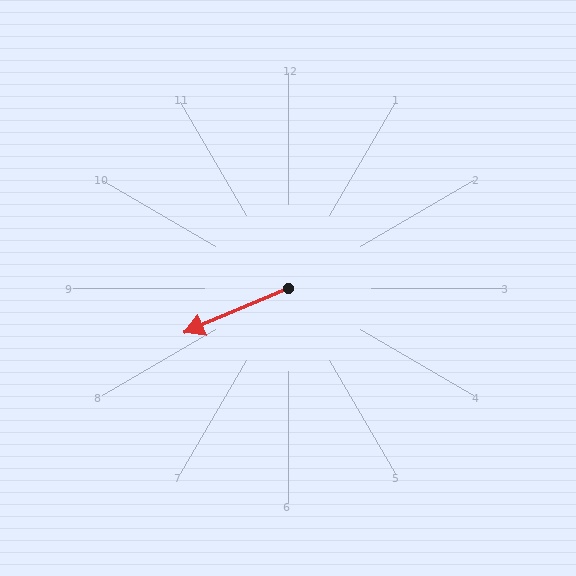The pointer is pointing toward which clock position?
Roughly 8 o'clock.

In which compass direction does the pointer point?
Southwest.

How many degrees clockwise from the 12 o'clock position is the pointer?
Approximately 247 degrees.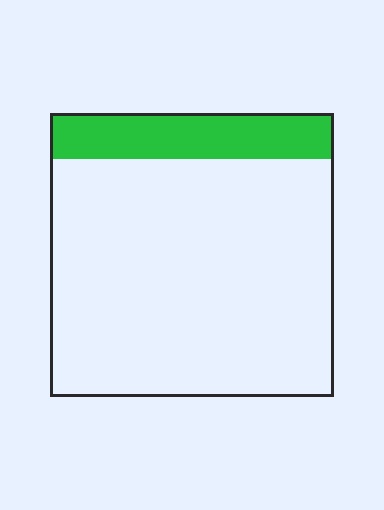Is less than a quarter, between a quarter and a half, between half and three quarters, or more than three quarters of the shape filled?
Less than a quarter.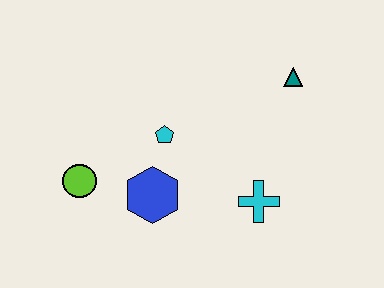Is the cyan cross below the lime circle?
Yes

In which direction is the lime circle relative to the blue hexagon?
The lime circle is to the left of the blue hexagon.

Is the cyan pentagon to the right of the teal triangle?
No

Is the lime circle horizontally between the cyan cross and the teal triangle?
No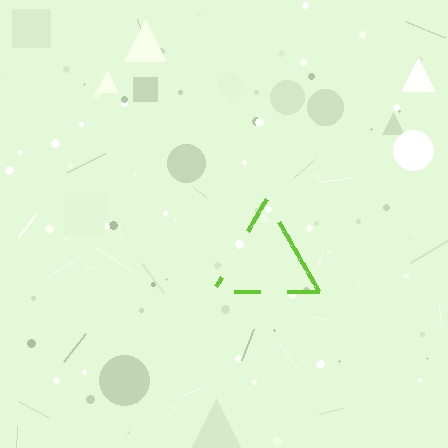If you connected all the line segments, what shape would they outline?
They would outline a triangle.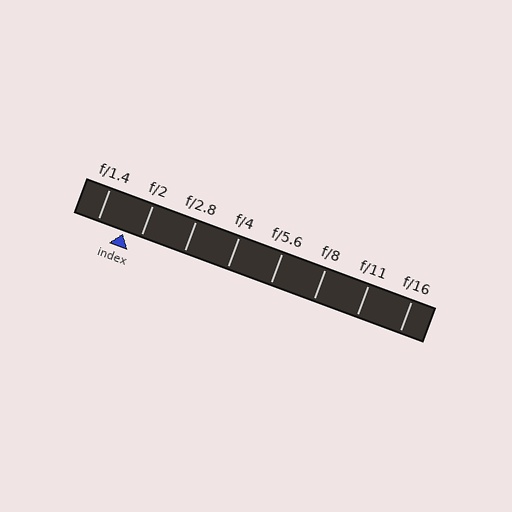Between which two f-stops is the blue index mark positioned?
The index mark is between f/1.4 and f/2.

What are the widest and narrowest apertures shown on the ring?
The widest aperture shown is f/1.4 and the narrowest is f/16.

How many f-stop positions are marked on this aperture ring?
There are 8 f-stop positions marked.